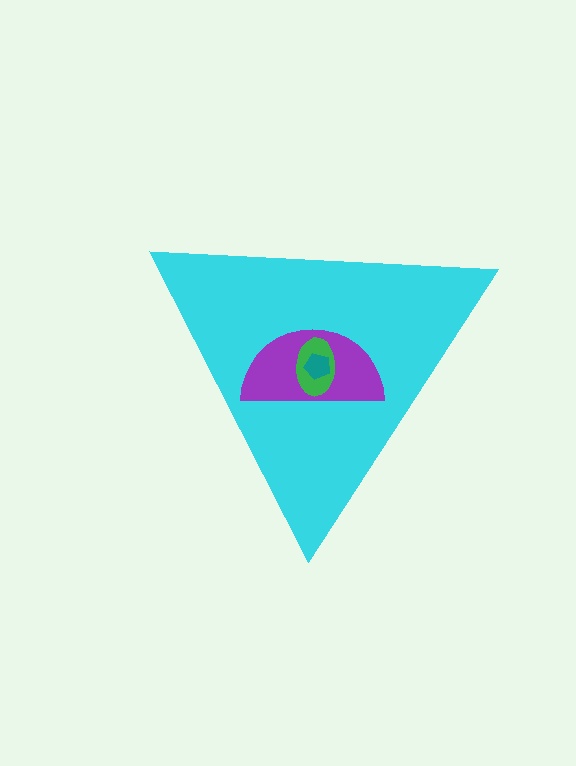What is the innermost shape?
The teal pentagon.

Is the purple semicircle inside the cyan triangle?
Yes.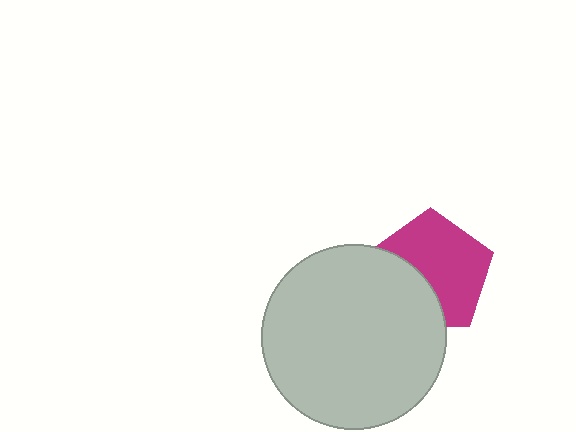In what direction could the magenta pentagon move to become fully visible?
The magenta pentagon could move toward the upper-right. That would shift it out from behind the light gray circle entirely.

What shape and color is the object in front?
The object in front is a light gray circle.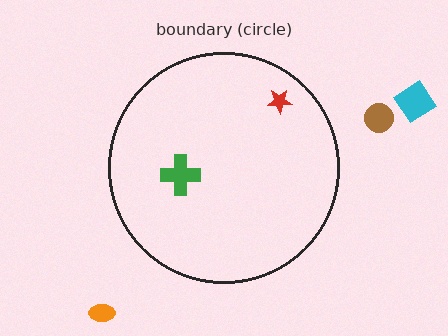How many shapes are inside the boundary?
2 inside, 3 outside.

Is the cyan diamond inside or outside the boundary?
Outside.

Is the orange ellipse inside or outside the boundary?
Outside.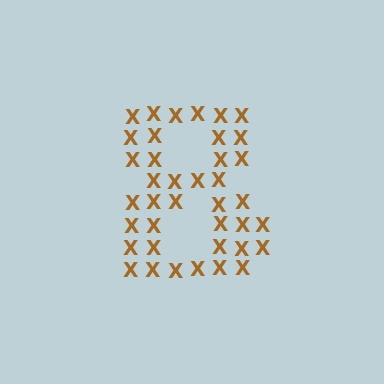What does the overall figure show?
The overall figure shows the digit 8.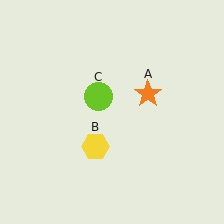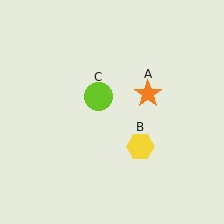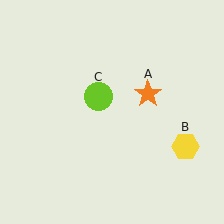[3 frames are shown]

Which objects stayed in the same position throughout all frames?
Orange star (object A) and lime circle (object C) remained stationary.